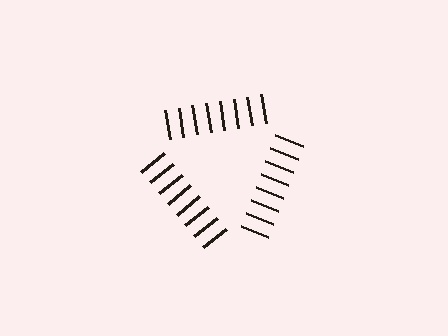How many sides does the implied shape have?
3 sides — the line-ends trace a triangle.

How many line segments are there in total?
24 — 8 along each of the 3 edges.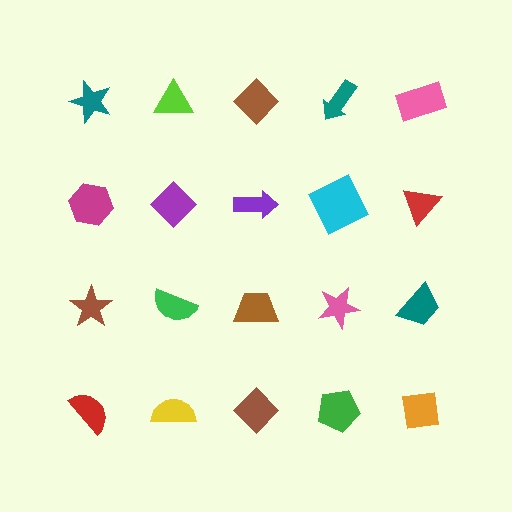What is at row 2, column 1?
A magenta hexagon.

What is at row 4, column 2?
A yellow semicircle.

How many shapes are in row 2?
5 shapes.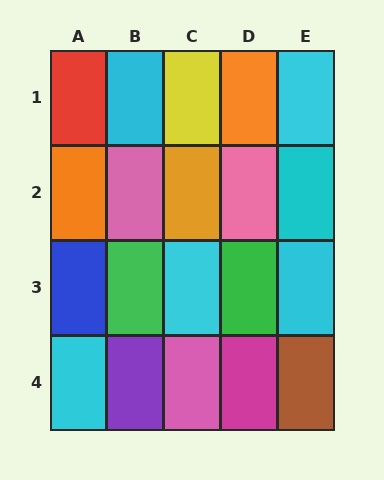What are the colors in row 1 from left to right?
Red, cyan, yellow, orange, cyan.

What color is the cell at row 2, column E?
Cyan.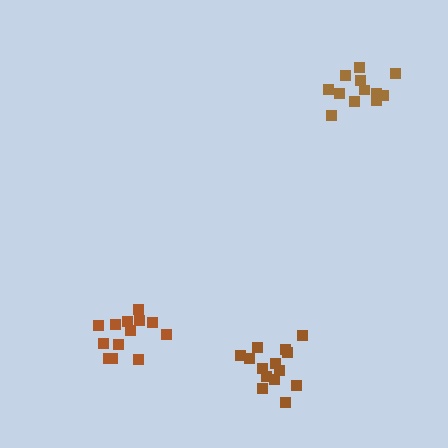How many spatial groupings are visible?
There are 3 spatial groupings.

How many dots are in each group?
Group 1: 12 dots, Group 2: 14 dots, Group 3: 13 dots (39 total).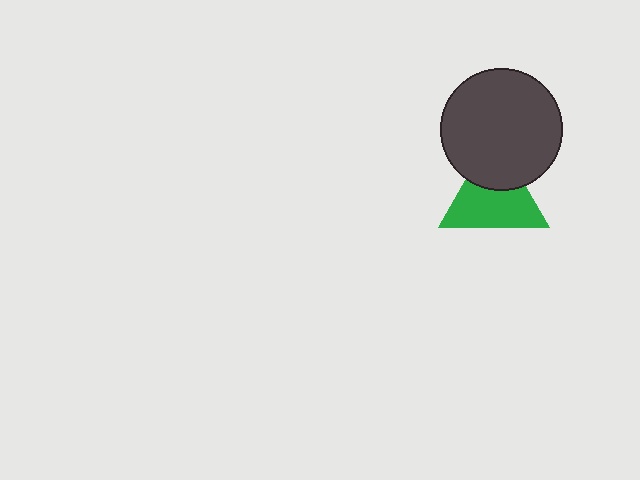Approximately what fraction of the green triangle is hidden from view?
Roughly 35% of the green triangle is hidden behind the dark gray circle.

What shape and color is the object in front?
The object in front is a dark gray circle.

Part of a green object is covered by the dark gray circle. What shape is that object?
It is a triangle.